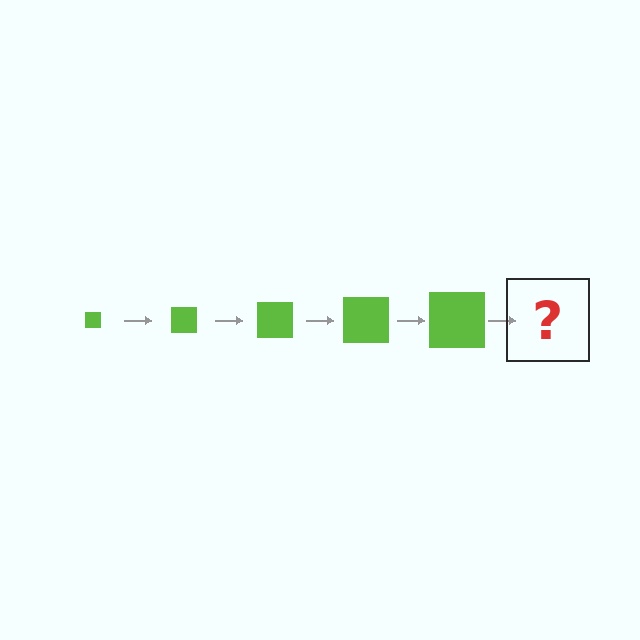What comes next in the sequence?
The next element should be a lime square, larger than the previous one.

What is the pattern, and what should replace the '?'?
The pattern is that the square gets progressively larger each step. The '?' should be a lime square, larger than the previous one.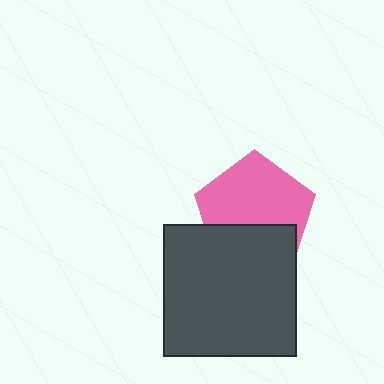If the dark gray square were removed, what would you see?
You would see the complete pink pentagon.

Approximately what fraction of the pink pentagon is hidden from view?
Roughly 37% of the pink pentagon is hidden behind the dark gray square.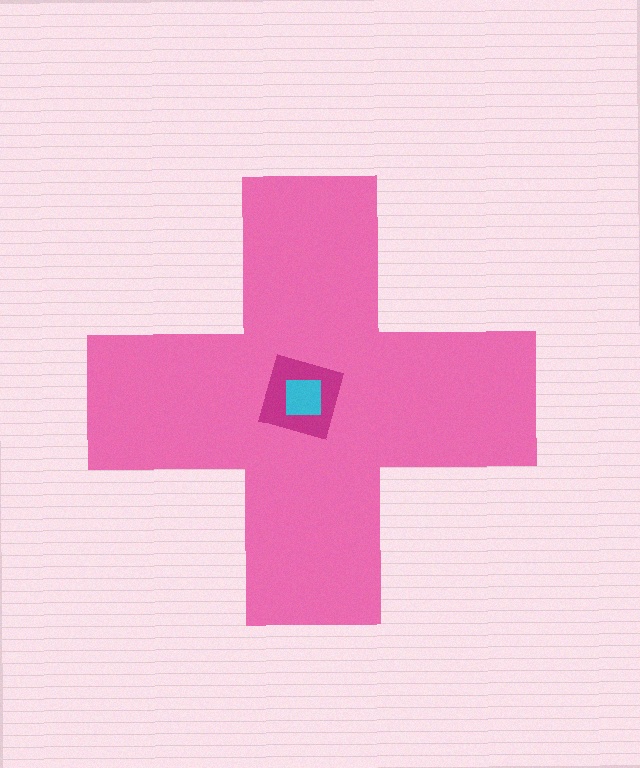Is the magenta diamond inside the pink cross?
Yes.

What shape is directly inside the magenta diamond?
The cyan square.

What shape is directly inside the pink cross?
The magenta diamond.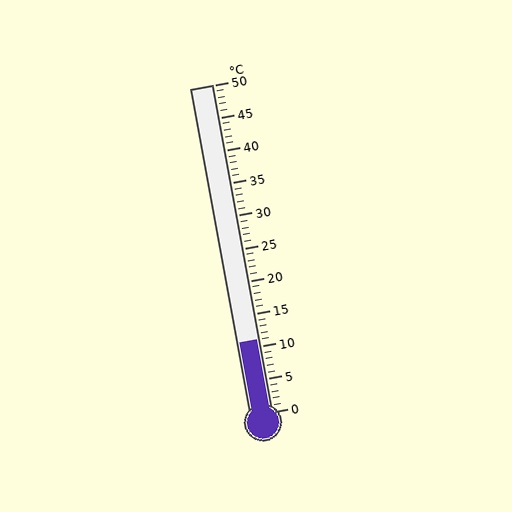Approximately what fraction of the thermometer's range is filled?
The thermometer is filled to approximately 20% of its range.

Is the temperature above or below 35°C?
The temperature is below 35°C.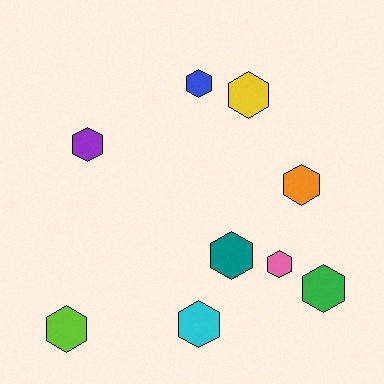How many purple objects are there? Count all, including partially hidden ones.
There is 1 purple object.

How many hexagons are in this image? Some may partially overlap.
There are 9 hexagons.